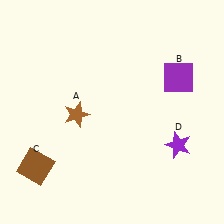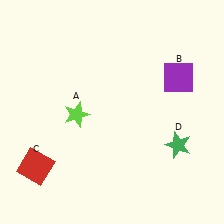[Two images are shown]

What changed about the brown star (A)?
In Image 1, A is brown. In Image 2, it changed to lime.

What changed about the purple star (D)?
In Image 1, D is purple. In Image 2, it changed to green.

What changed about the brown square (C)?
In Image 1, C is brown. In Image 2, it changed to red.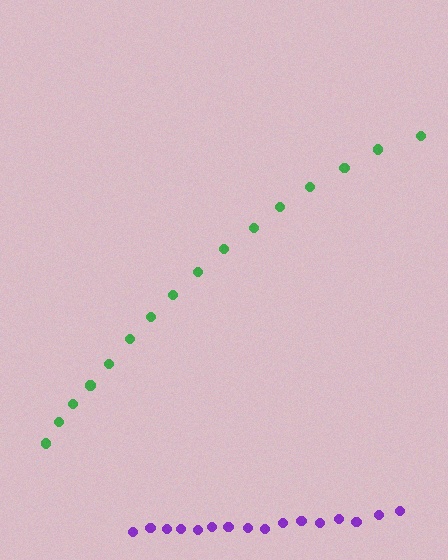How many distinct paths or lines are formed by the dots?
There are 2 distinct paths.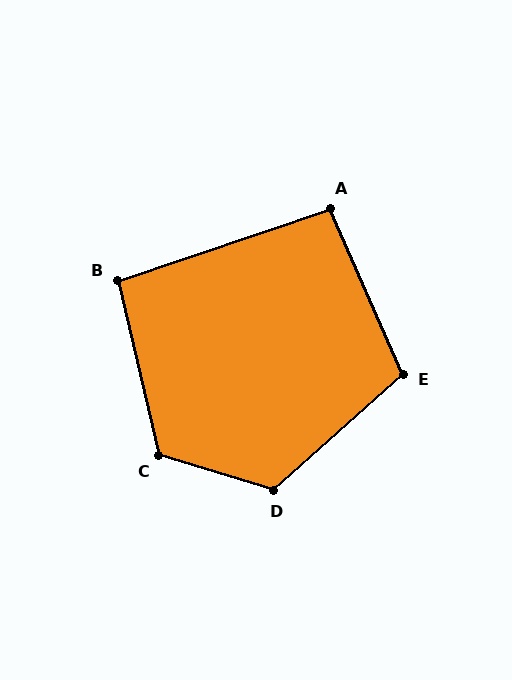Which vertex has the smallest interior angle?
A, at approximately 95 degrees.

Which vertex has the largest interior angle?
D, at approximately 122 degrees.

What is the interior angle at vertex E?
Approximately 108 degrees (obtuse).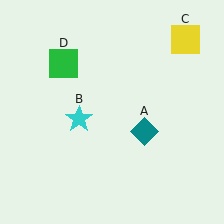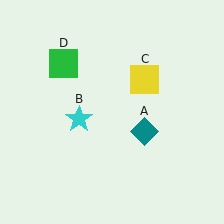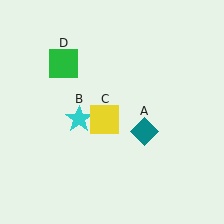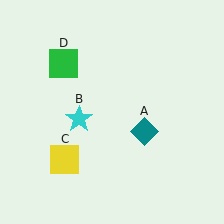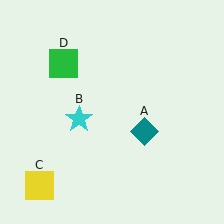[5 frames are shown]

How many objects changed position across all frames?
1 object changed position: yellow square (object C).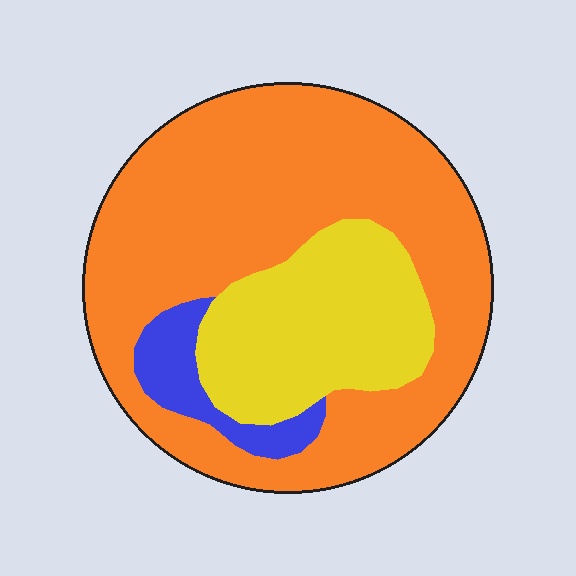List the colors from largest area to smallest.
From largest to smallest: orange, yellow, blue.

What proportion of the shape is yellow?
Yellow takes up between a sixth and a third of the shape.